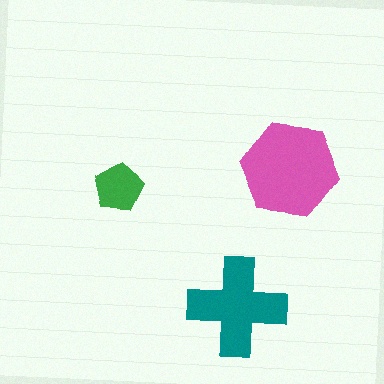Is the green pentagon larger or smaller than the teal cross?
Smaller.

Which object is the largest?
The pink hexagon.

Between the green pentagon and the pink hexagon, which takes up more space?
The pink hexagon.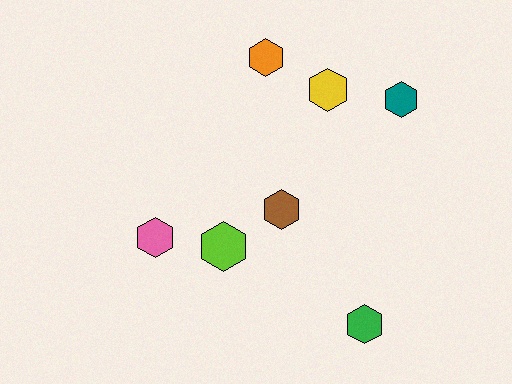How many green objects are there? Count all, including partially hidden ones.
There is 1 green object.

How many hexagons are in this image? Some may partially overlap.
There are 7 hexagons.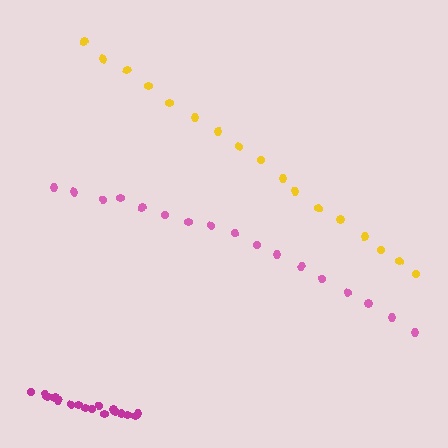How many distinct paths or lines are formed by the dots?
There are 3 distinct paths.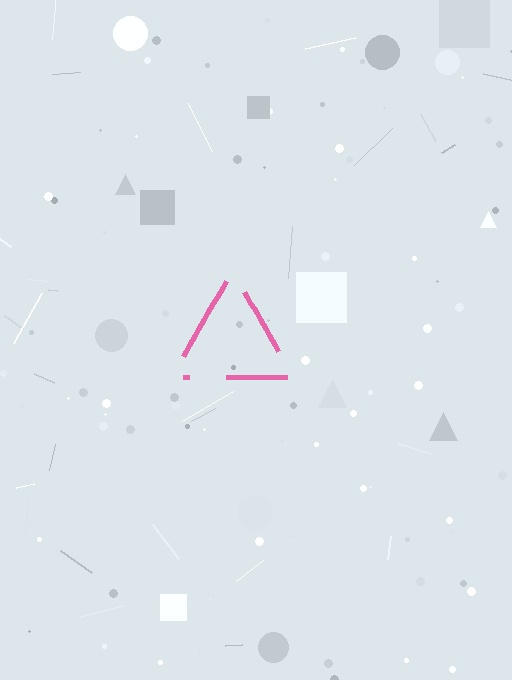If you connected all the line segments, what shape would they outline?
They would outline a triangle.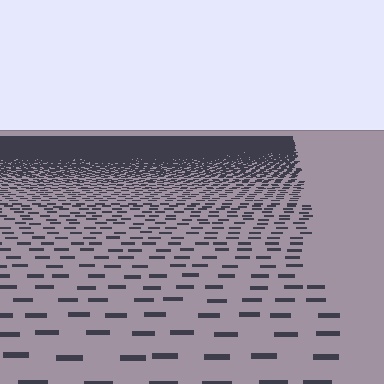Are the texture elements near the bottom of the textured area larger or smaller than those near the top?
Larger. Near the bottom, elements are closer to the viewer and appear at a bigger on-screen size.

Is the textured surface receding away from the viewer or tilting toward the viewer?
The surface is receding away from the viewer. Texture elements get smaller and denser toward the top.